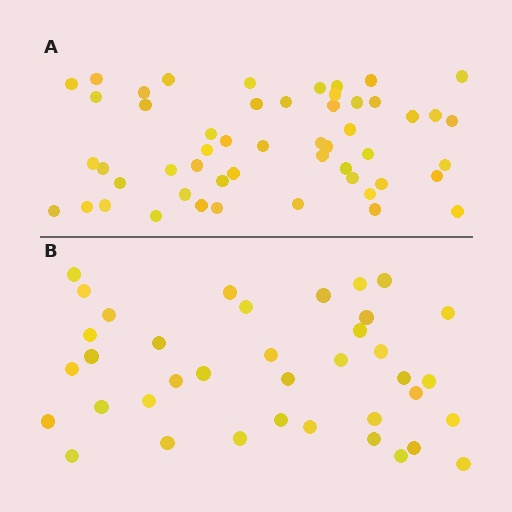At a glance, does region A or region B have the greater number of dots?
Region A (the top region) has more dots.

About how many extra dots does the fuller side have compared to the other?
Region A has approximately 15 more dots than region B.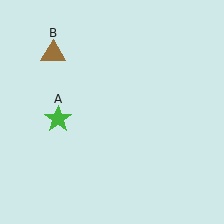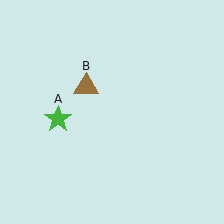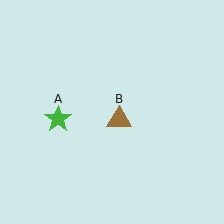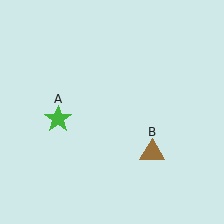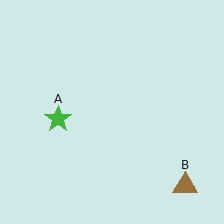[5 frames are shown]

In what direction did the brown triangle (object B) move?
The brown triangle (object B) moved down and to the right.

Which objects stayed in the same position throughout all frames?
Green star (object A) remained stationary.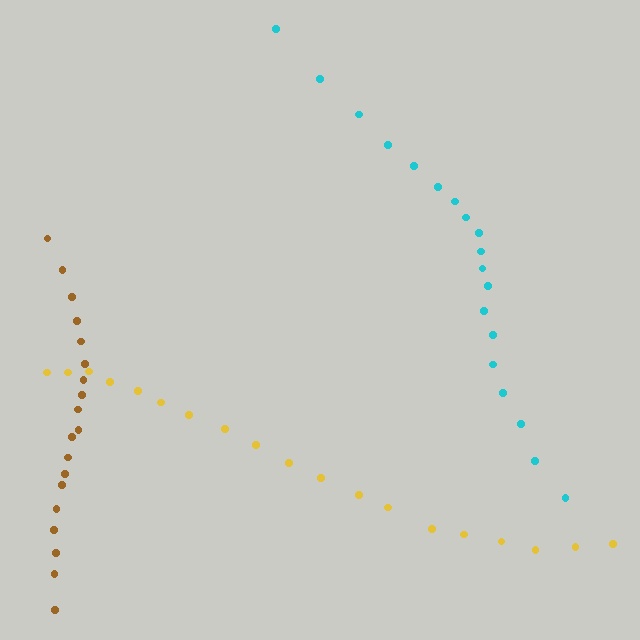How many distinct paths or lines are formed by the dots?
There are 3 distinct paths.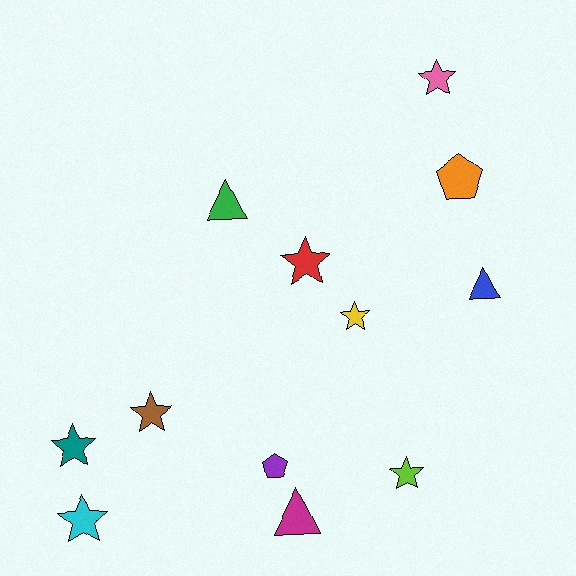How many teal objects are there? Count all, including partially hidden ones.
There is 1 teal object.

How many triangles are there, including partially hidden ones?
There are 3 triangles.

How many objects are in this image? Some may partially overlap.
There are 12 objects.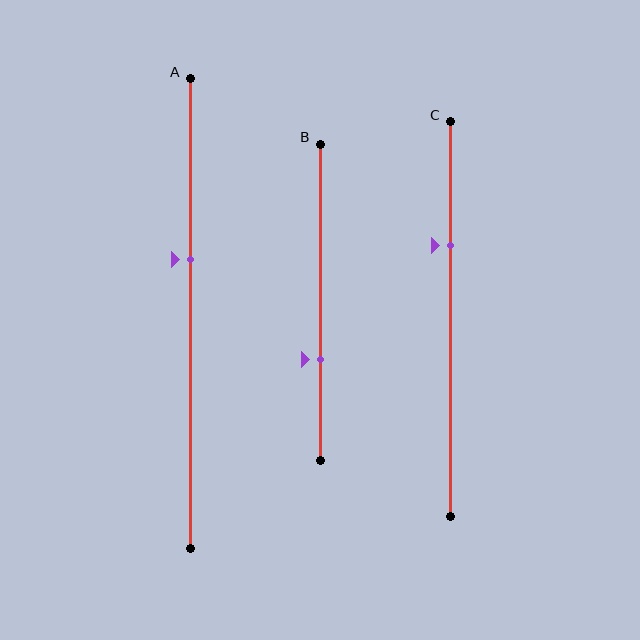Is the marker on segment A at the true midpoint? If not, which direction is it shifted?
No, the marker on segment A is shifted upward by about 12% of the segment length.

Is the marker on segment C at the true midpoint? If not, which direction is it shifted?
No, the marker on segment C is shifted upward by about 19% of the segment length.